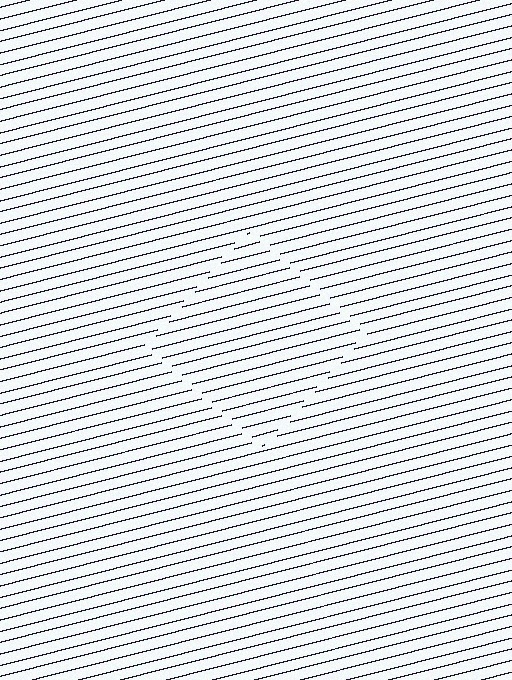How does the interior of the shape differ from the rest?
The interior of the shape contains the same grating, shifted by half a period — the contour is defined by the phase discontinuity where line-ends from the inner and outer gratings abut.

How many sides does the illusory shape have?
4 sides — the line-ends trace a square.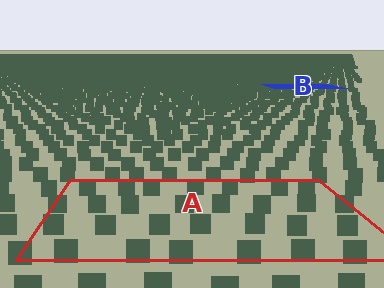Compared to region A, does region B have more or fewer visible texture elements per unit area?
Region B has more texture elements per unit area — they are packed more densely because it is farther away.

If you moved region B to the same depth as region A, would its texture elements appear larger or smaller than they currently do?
They would appear larger. At a closer depth, the same texture elements are projected at a bigger on-screen size.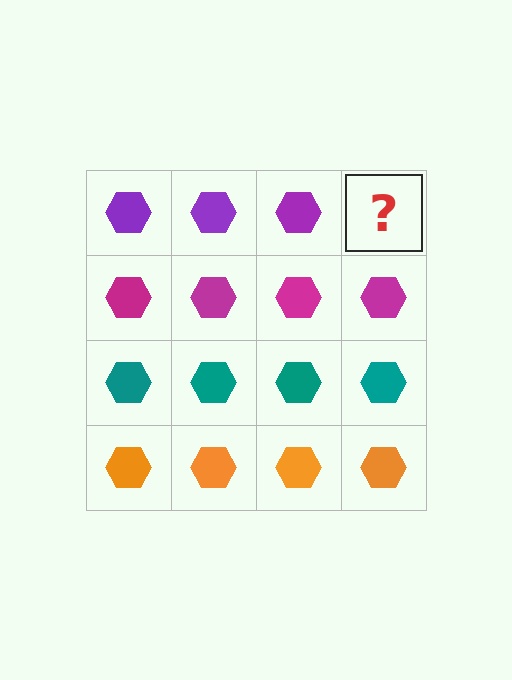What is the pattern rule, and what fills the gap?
The rule is that each row has a consistent color. The gap should be filled with a purple hexagon.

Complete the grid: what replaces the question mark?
The question mark should be replaced with a purple hexagon.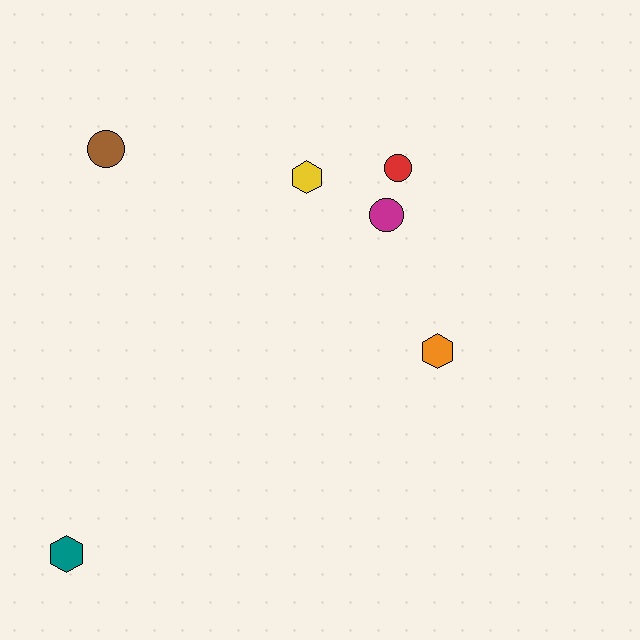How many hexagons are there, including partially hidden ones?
There are 3 hexagons.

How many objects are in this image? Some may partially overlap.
There are 6 objects.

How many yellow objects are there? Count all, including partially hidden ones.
There is 1 yellow object.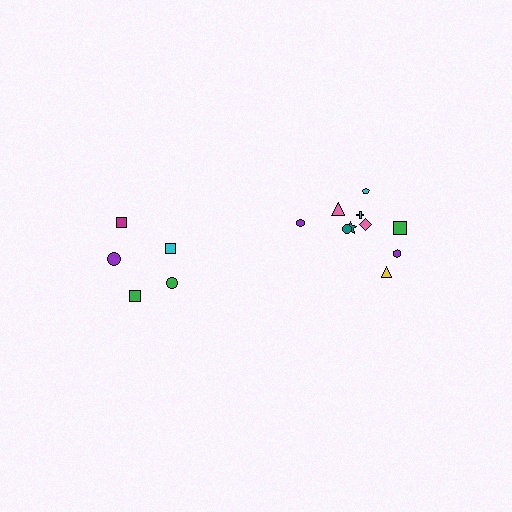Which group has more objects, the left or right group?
The right group.